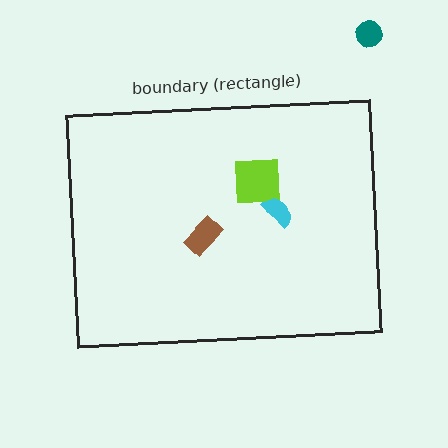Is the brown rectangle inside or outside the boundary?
Inside.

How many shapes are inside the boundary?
3 inside, 1 outside.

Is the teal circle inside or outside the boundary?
Outside.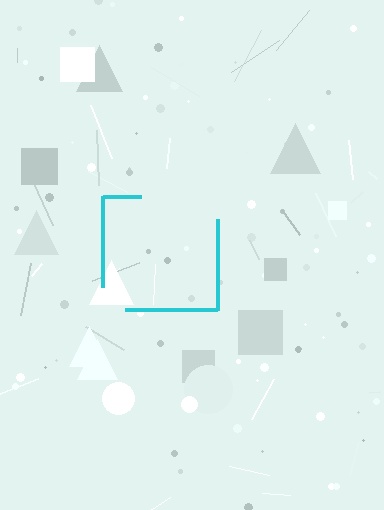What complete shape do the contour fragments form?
The contour fragments form a square.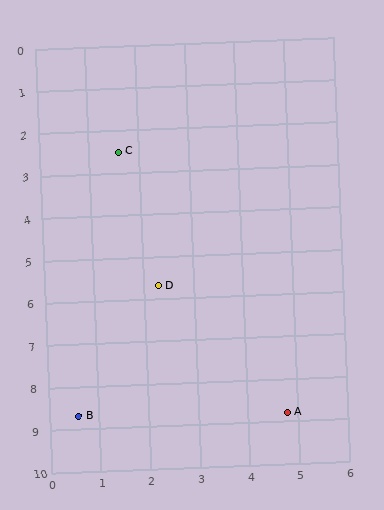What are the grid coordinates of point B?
Point B is at approximately (0.6, 8.7).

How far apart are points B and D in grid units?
Points B and D are about 3.4 grid units apart.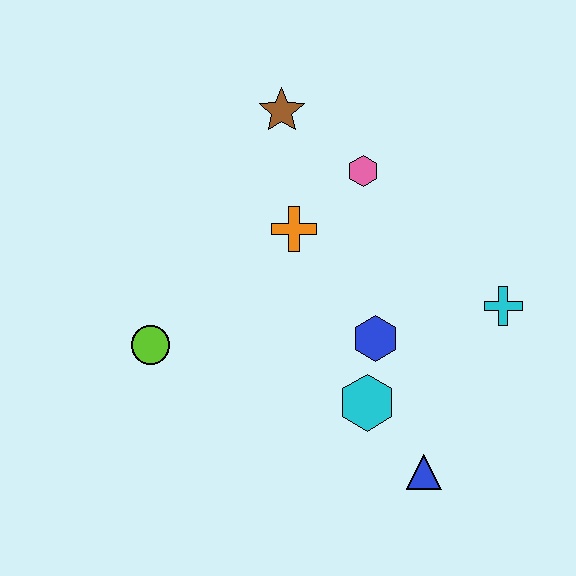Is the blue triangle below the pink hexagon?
Yes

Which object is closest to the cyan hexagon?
The blue hexagon is closest to the cyan hexagon.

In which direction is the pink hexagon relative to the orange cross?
The pink hexagon is to the right of the orange cross.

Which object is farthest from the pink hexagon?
The blue triangle is farthest from the pink hexagon.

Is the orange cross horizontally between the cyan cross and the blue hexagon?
No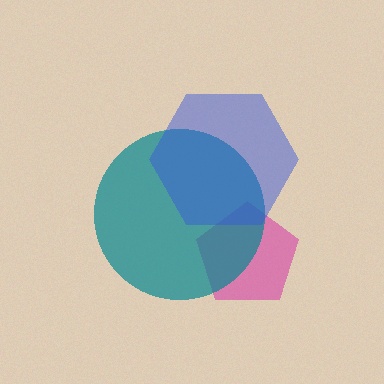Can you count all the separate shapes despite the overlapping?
Yes, there are 3 separate shapes.